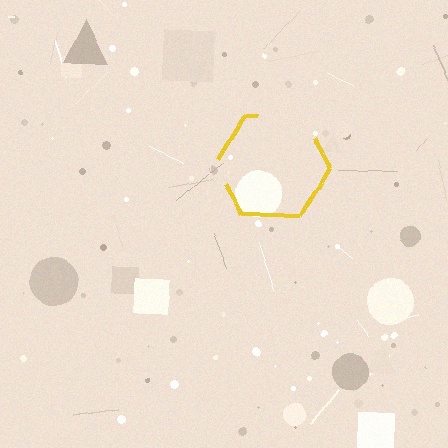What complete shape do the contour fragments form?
The contour fragments form a hexagon.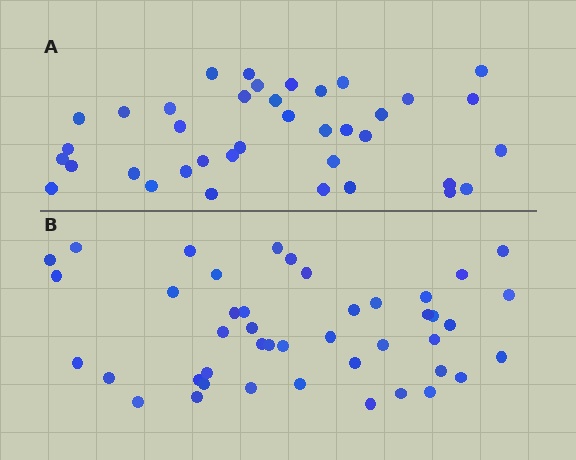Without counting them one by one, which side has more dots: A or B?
Region B (the bottom region) has more dots.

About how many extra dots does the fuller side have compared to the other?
Region B has about 6 more dots than region A.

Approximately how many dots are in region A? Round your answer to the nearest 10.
About 40 dots. (The exact count is 38, which rounds to 40.)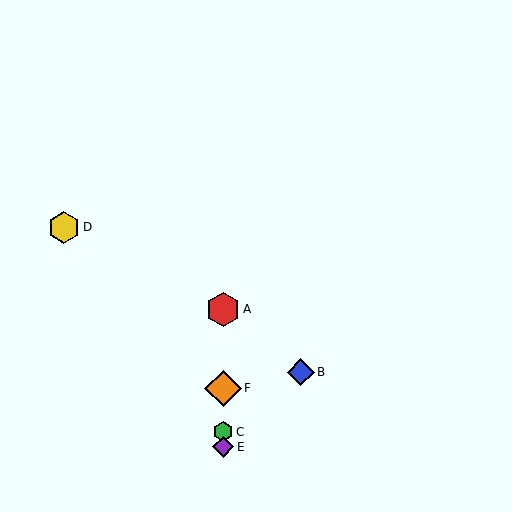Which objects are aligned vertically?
Objects A, C, E, F are aligned vertically.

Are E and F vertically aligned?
Yes, both are at x≈223.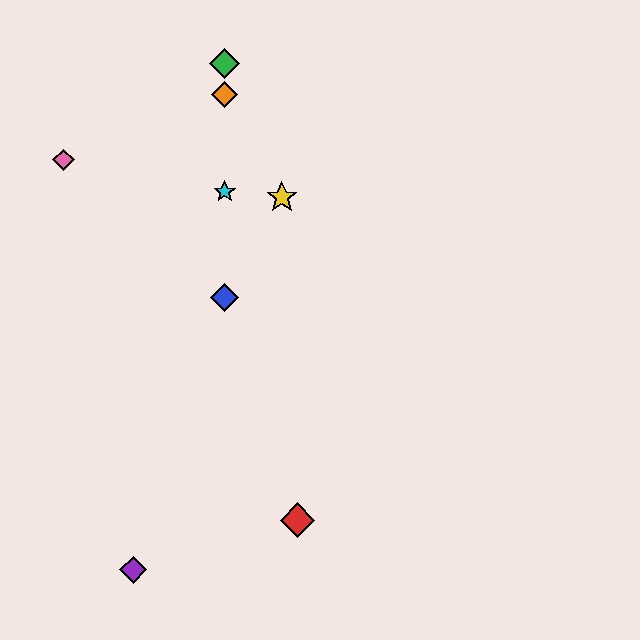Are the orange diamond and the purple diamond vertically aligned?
No, the orange diamond is at x≈225 and the purple diamond is at x≈133.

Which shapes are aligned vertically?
The blue diamond, the green diamond, the orange diamond, the cyan star are aligned vertically.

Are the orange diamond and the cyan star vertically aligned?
Yes, both are at x≈225.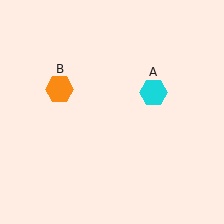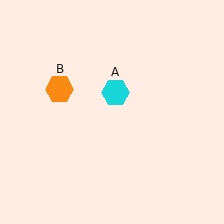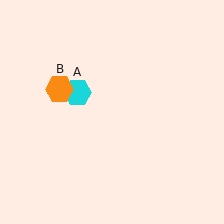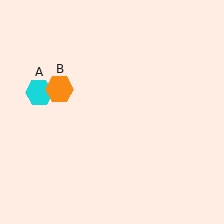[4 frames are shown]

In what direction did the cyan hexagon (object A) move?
The cyan hexagon (object A) moved left.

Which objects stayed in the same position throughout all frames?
Orange hexagon (object B) remained stationary.